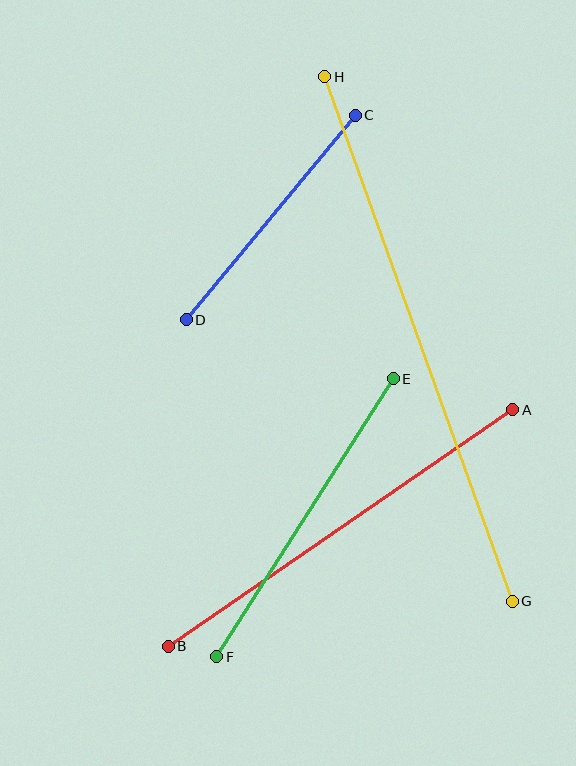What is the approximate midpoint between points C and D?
The midpoint is at approximately (271, 218) pixels.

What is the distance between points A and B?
The distance is approximately 418 pixels.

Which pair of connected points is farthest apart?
Points G and H are farthest apart.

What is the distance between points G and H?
The distance is approximately 557 pixels.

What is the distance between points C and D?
The distance is approximately 265 pixels.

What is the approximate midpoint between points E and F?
The midpoint is at approximately (305, 518) pixels.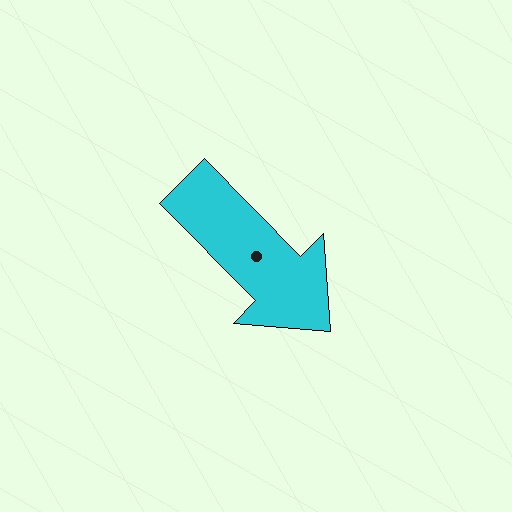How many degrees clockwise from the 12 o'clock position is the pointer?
Approximately 135 degrees.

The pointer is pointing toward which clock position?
Roughly 5 o'clock.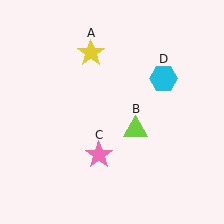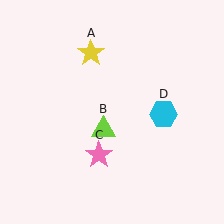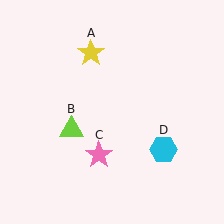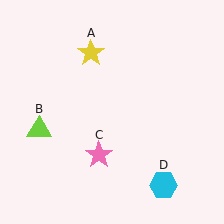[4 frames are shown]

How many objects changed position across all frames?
2 objects changed position: lime triangle (object B), cyan hexagon (object D).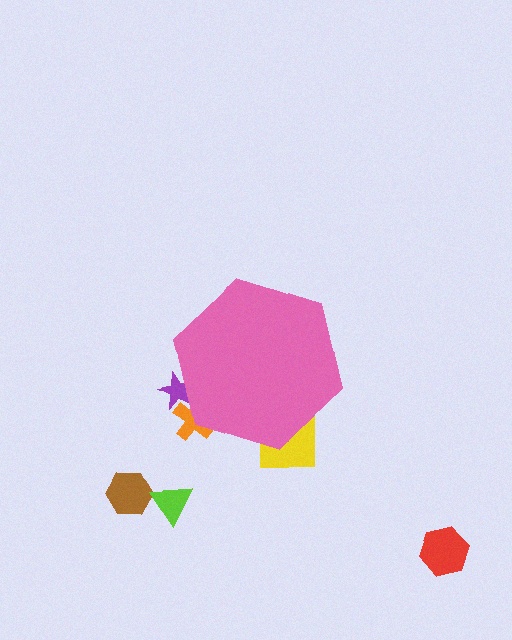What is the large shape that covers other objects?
A pink hexagon.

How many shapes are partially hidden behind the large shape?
3 shapes are partially hidden.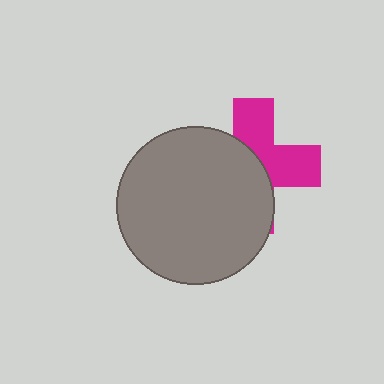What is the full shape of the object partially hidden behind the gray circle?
The partially hidden object is a magenta cross.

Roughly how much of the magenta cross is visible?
About half of it is visible (roughly 45%).